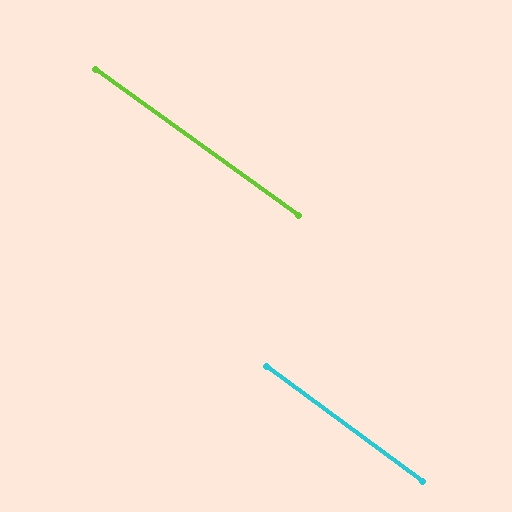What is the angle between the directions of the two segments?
Approximately 1 degree.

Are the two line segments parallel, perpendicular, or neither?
Parallel — their directions differ by only 0.8°.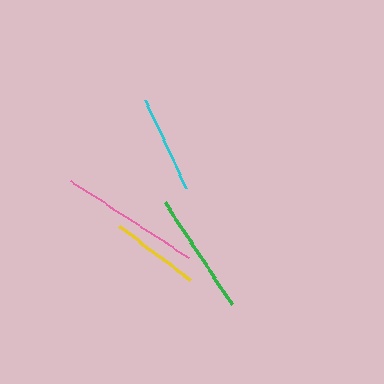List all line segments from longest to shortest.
From longest to shortest: pink, green, cyan, yellow.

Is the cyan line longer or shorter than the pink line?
The pink line is longer than the cyan line.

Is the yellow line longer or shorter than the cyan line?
The cyan line is longer than the yellow line.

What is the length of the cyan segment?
The cyan segment is approximately 98 pixels long.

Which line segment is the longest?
The pink line is the longest at approximately 141 pixels.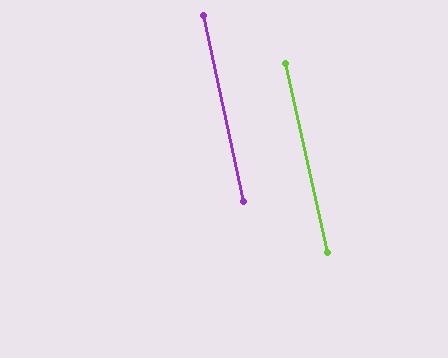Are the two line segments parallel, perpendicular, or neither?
Parallel — their directions differ by only 0.6°.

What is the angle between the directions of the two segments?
Approximately 1 degree.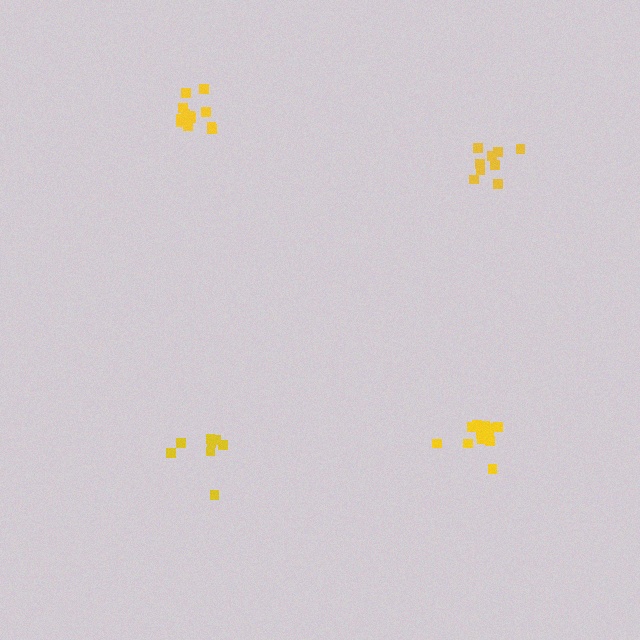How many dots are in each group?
Group 1: 12 dots, Group 2: 12 dots, Group 3: 8 dots, Group 4: 9 dots (41 total).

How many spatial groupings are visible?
There are 4 spatial groupings.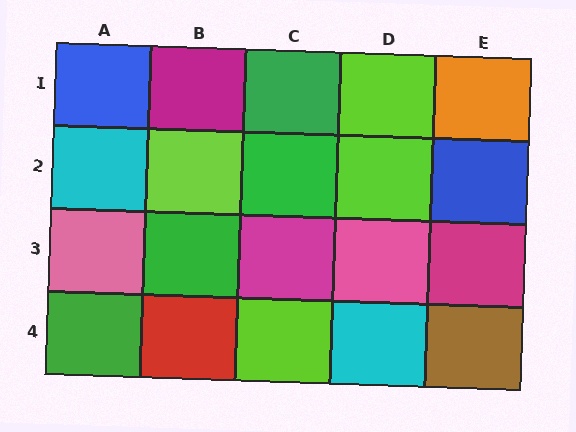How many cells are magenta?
3 cells are magenta.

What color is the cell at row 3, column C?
Magenta.